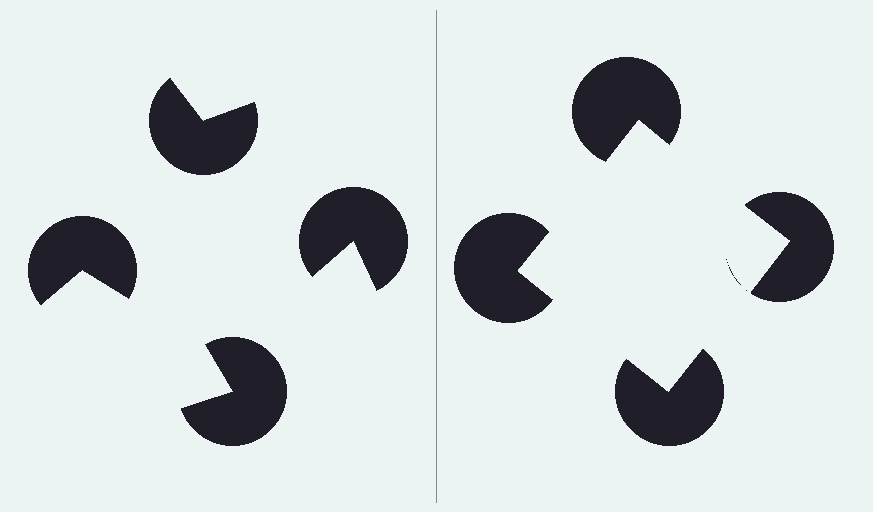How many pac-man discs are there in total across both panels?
8 — 4 on each side.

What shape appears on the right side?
An illusory square.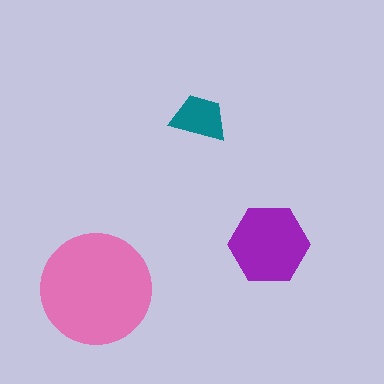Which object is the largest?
The pink circle.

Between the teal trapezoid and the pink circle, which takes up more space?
The pink circle.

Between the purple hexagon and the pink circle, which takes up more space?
The pink circle.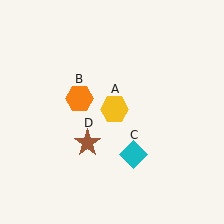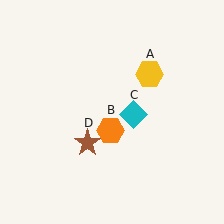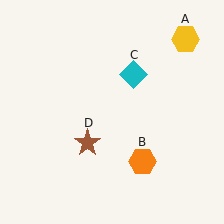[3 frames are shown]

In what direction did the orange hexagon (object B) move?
The orange hexagon (object B) moved down and to the right.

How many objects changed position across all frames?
3 objects changed position: yellow hexagon (object A), orange hexagon (object B), cyan diamond (object C).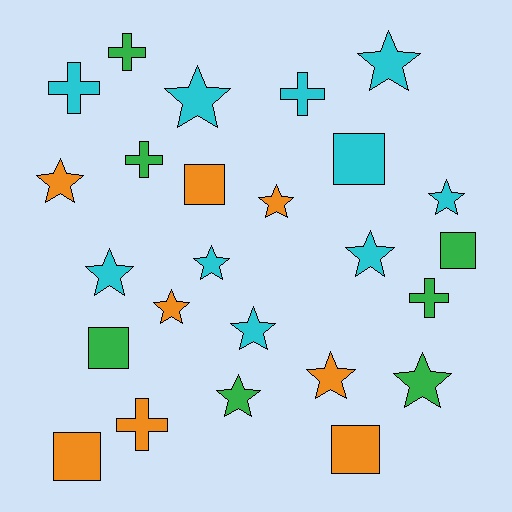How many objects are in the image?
There are 25 objects.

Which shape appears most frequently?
Star, with 13 objects.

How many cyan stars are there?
There are 7 cyan stars.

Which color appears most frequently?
Cyan, with 10 objects.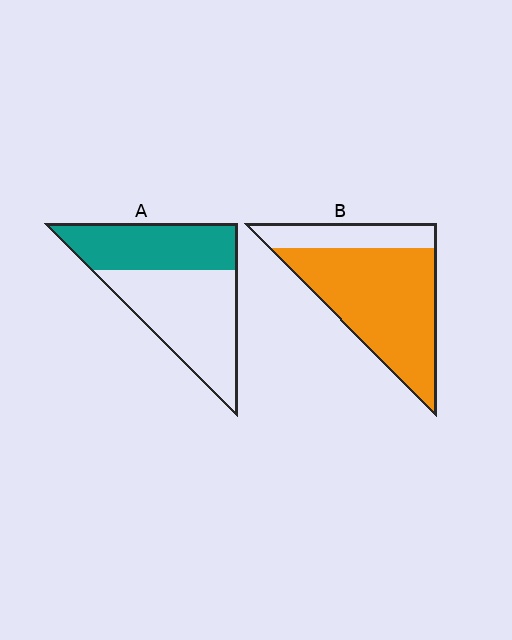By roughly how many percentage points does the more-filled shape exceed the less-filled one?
By roughly 35 percentage points (B over A).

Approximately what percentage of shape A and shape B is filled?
A is approximately 40% and B is approximately 75%.